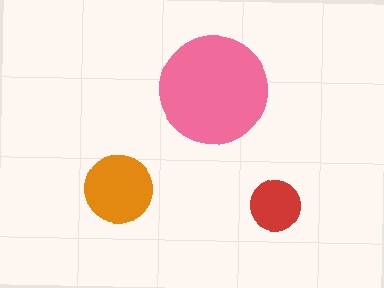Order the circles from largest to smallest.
the pink one, the orange one, the red one.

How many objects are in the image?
There are 3 objects in the image.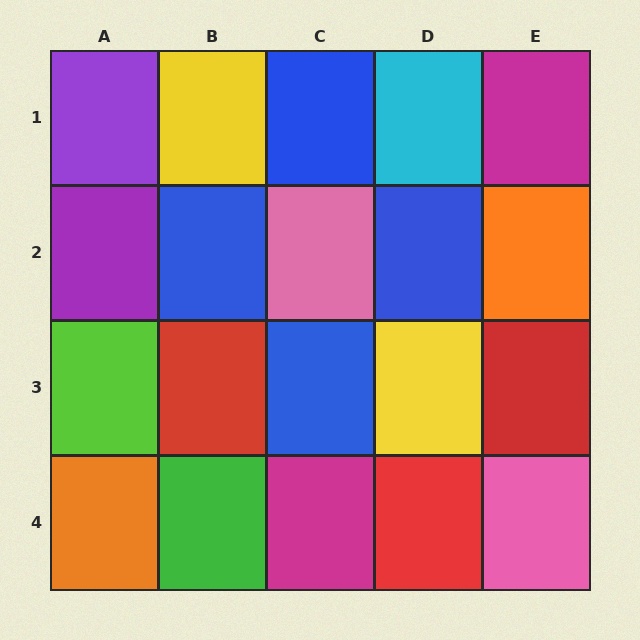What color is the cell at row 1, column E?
Magenta.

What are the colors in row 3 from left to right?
Lime, red, blue, yellow, red.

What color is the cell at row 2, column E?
Orange.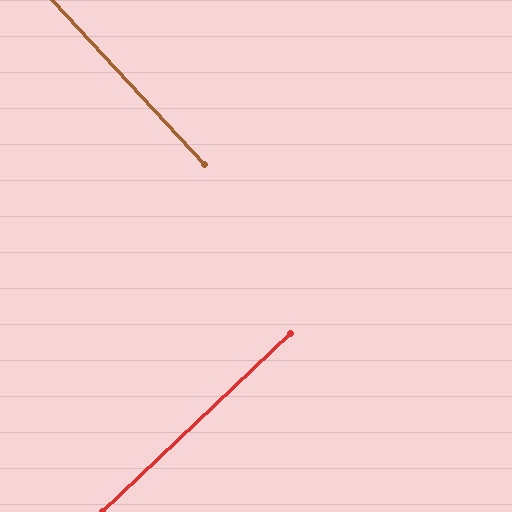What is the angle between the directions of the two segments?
Approximately 89 degrees.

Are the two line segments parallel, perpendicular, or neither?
Perpendicular — they meet at approximately 89°.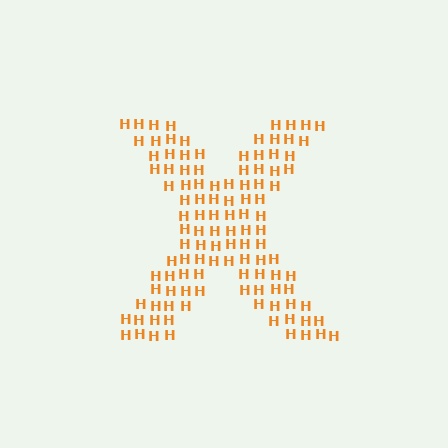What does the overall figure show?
The overall figure shows the letter X.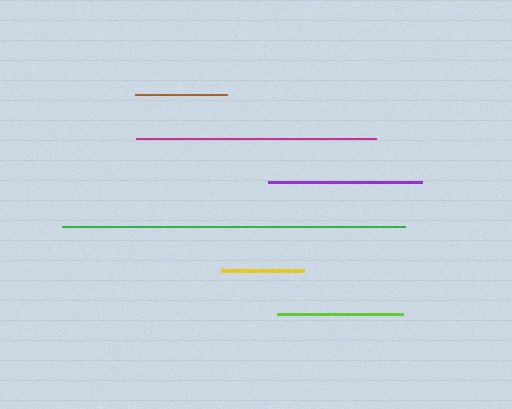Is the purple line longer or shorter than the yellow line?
The purple line is longer than the yellow line.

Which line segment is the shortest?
The yellow line is the shortest at approximately 83 pixels.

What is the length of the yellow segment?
The yellow segment is approximately 83 pixels long.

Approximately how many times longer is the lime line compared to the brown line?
The lime line is approximately 1.4 times the length of the brown line.